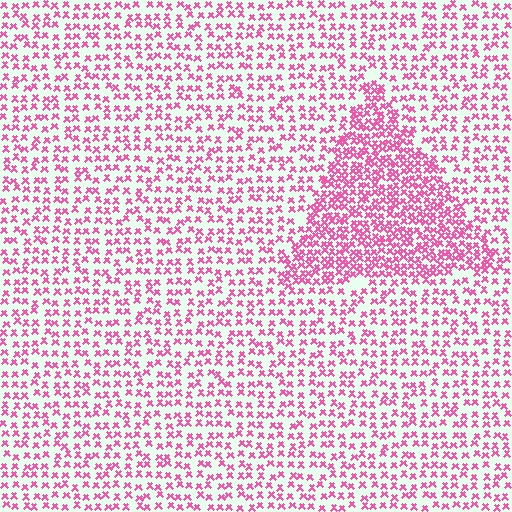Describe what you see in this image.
The image contains small pink elements arranged at two different densities. A triangle-shaped region is visible where the elements are more densely packed than the surrounding area.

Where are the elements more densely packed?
The elements are more densely packed inside the triangle boundary.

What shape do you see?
I see a triangle.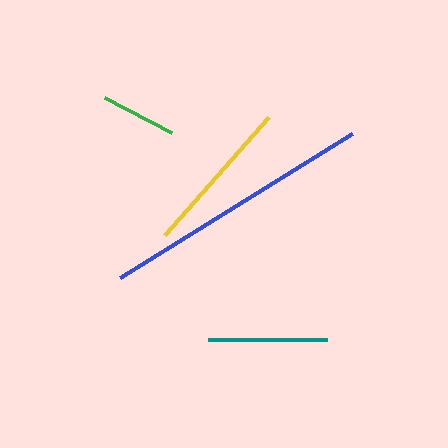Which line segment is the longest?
The blue line is the longest at approximately 273 pixels.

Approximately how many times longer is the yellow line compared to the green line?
The yellow line is approximately 2.1 times the length of the green line.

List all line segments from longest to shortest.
From longest to shortest: blue, yellow, teal, green.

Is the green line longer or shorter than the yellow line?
The yellow line is longer than the green line.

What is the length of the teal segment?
The teal segment is approximately 120 pixels long.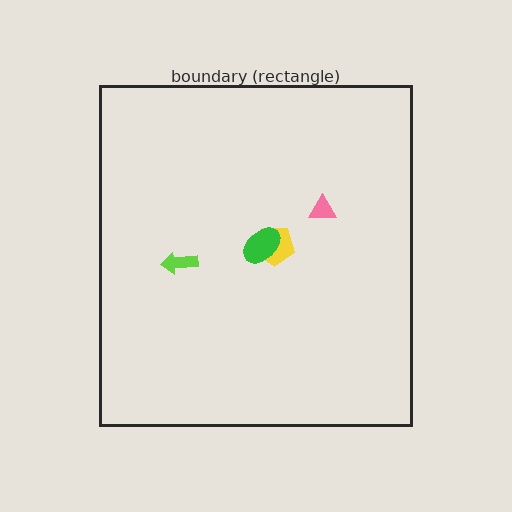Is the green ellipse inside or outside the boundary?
Inside.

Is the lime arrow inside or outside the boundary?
Inside.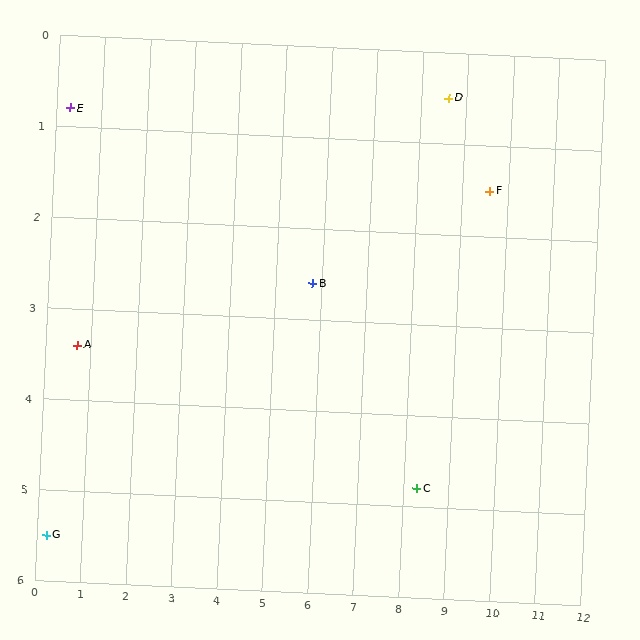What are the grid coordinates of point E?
Point E is at approximately (0.3, 0.8).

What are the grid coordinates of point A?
Point A is at approximately (0.7, 3.4).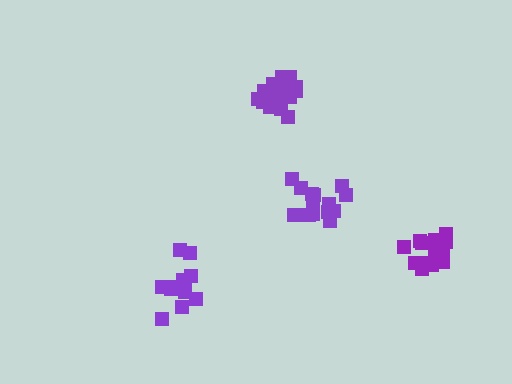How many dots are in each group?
Group 1: 14 dots, Group 2: 20 dots, Group 3: 14 dots, Group 4: 15 dots (63 total).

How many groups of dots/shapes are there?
There are 4 groups.